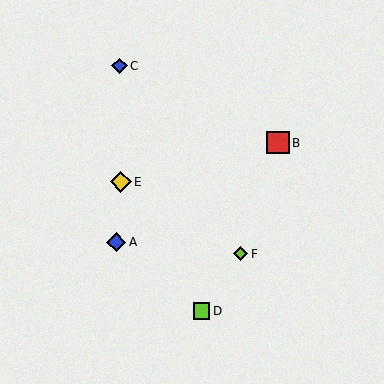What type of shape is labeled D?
Shape D is a lime square.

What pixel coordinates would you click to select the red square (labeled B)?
Click at (278, 143) to select the red square B.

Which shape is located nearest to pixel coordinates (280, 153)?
The red square (labeled B) at (278, 143) is nearest to that location.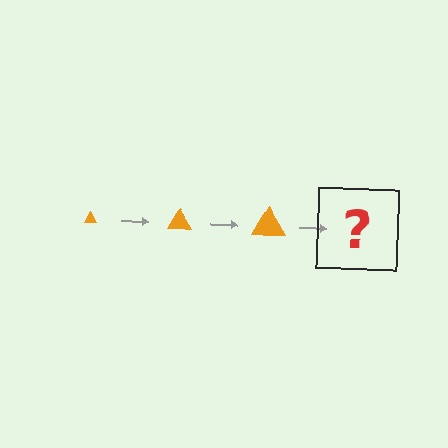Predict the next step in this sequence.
The next step is an orange triangle, larger than the previous one.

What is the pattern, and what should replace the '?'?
The pattern is that the triangle gets progressively larger each step. The '?' should be an orange triangle, larger than the previous one.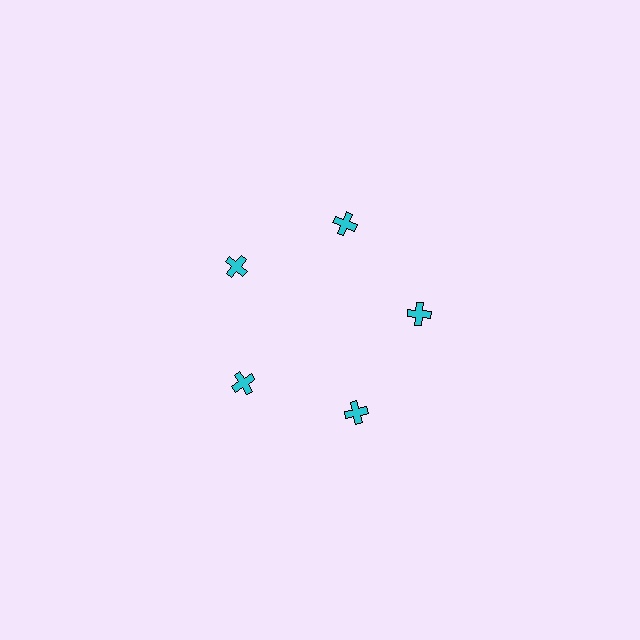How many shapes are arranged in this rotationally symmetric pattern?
There are 5 shapes, arranged in 5 groups of 1.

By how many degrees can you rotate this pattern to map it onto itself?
The pattern maps onto itself every 72 degrees of rotation.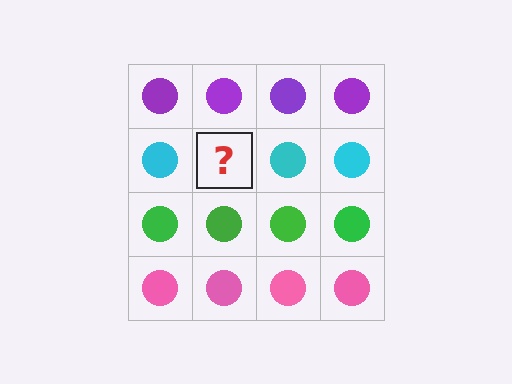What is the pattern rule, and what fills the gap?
The rule is that each row has a consistent color. The gap should be filled with a cyan circle.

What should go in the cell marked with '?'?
The missing cell should contain a cyan circle.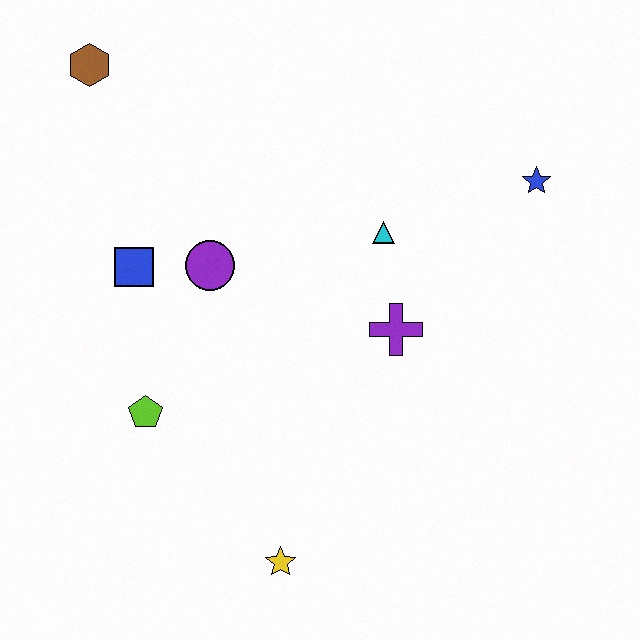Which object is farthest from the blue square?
The blue star is farthest from the blue square.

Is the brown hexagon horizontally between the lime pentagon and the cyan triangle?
No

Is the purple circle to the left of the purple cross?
Yes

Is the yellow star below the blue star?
Yes